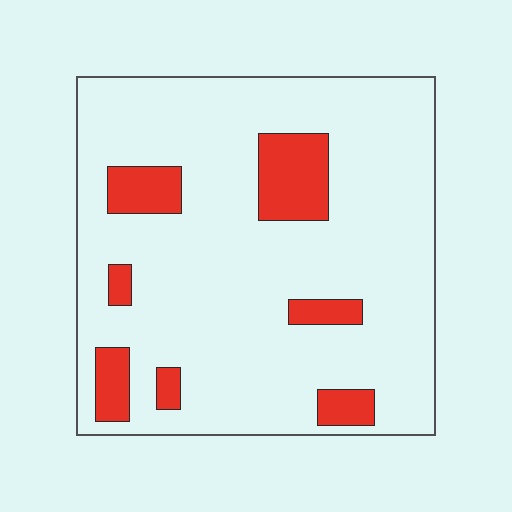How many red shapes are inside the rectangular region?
7.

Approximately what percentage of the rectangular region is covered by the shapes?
Approximately 15%.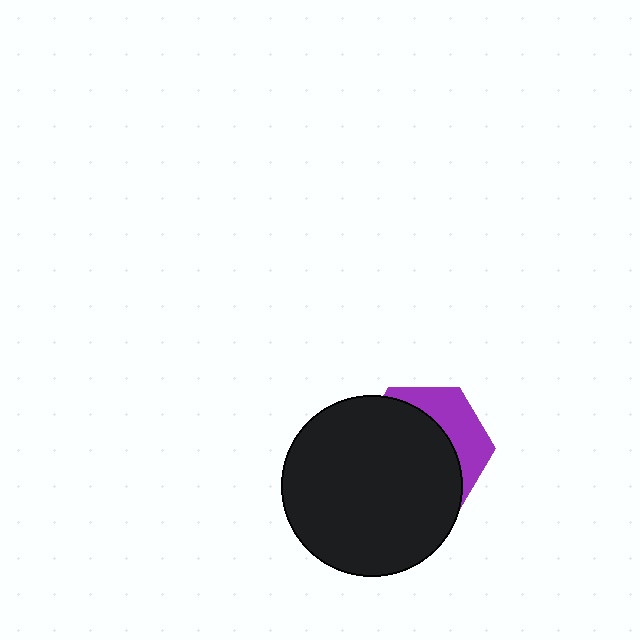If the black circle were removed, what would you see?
You would see the complete purple hexagon.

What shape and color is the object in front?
The object in front is a black circle.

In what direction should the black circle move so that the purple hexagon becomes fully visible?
The black circle should move toward the lower-left. That is the shortest direction to clear the overlap and leave the purple hexagon fully visible.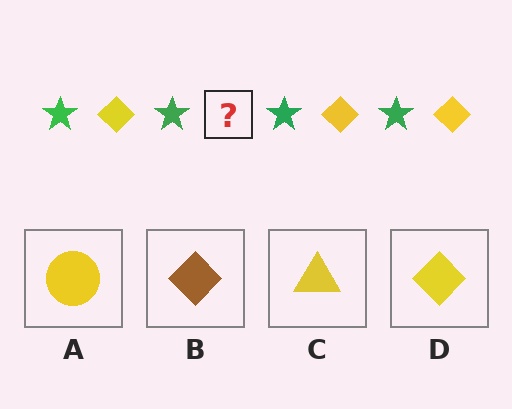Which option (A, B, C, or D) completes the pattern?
D.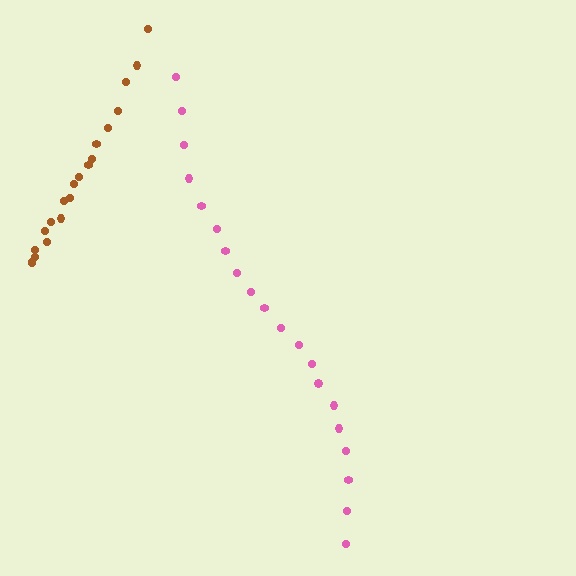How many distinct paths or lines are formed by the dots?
There are 2 distinct paths.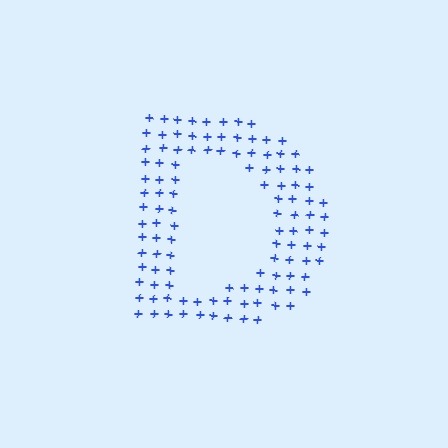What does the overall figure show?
The overall figure shows the letter D.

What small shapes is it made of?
It is made of small plus signs.